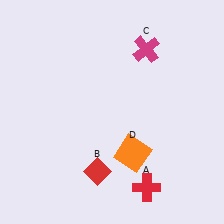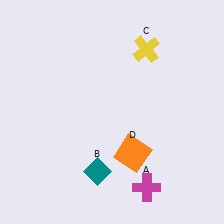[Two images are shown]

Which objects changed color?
A changed from red to magenta. B changed from red to teal. C changed from magenta to yellow.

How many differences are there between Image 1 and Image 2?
There are 3 differences between the two images.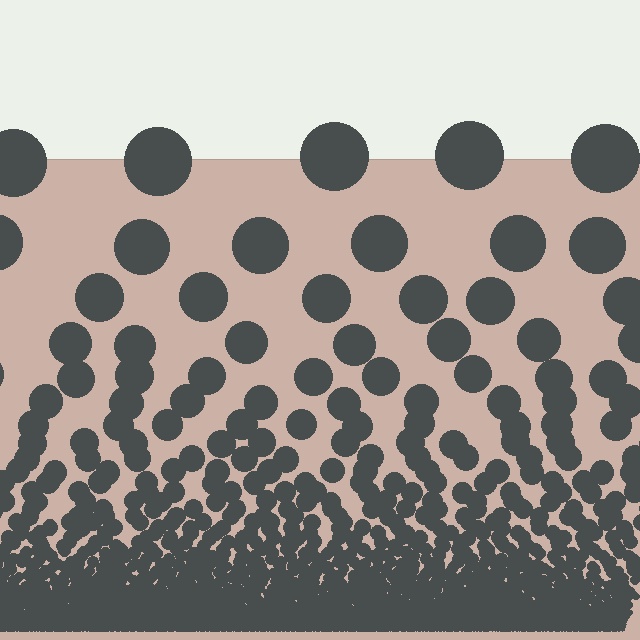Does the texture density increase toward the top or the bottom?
Density increases toward the bottom.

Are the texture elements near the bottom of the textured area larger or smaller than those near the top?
Smaller. The gradient is inverted — elements near the bottom are smaller and denser.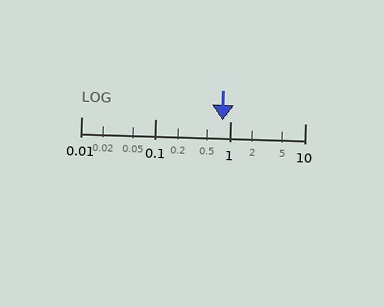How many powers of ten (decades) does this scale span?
The scale spans 3 decades, from 0.01 to 10.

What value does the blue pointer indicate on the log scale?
The pointer indicates approximately 0.79.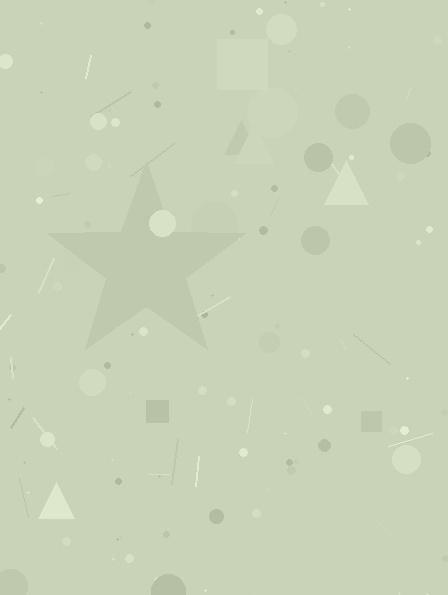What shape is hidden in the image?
A star is hidden in the image.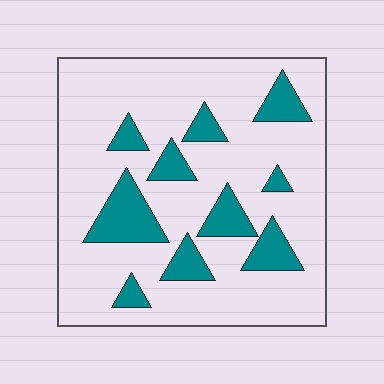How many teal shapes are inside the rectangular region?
10.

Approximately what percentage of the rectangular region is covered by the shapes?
Approximately 20%.